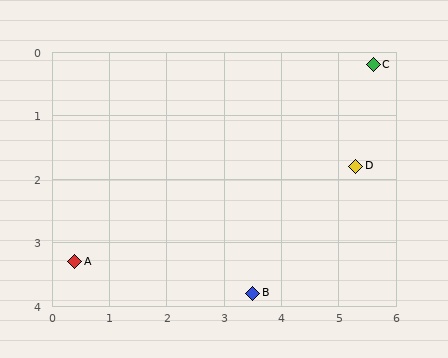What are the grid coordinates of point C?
Point C is at approximately (5.6, 0.2).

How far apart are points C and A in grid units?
Points C and A are about 6.1 grid units apart.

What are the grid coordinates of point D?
Point D is at approximately (5.3, 1.8).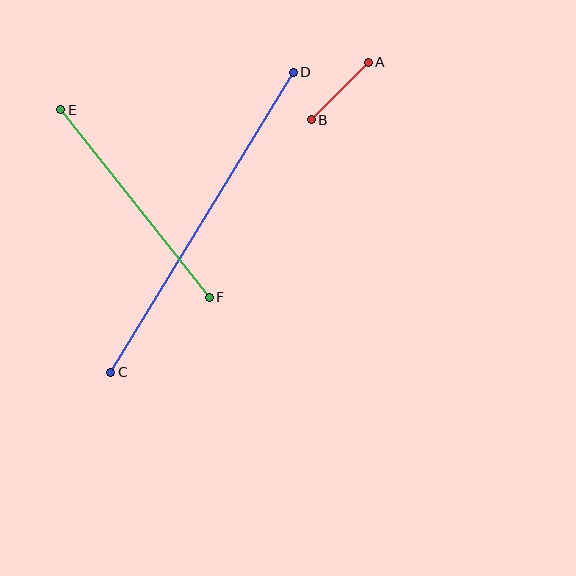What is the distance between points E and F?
The distance is approximately 239 pixels.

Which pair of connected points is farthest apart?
Points C and D are farthest apart.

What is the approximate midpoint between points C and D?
The midpoint is at approximately (202, 222) pixels.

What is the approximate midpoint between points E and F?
The midpoint is at approximately (135, 203) pixels.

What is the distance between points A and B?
The distance is approximately 81 pixels.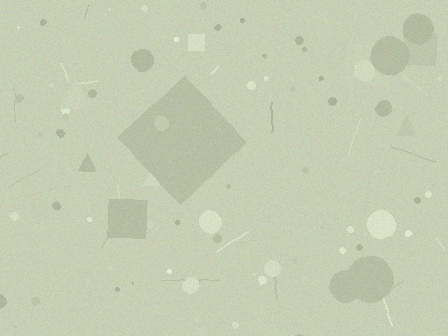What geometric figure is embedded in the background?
A diamond is embedded in the background.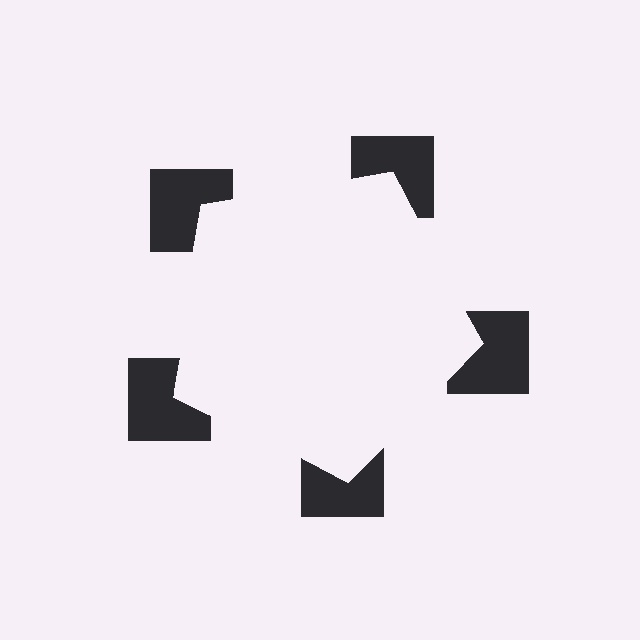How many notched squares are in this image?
There are 5 — one at each vertex of the illusory pentagon.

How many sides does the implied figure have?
5 sides.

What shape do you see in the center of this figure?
An illusory pentagon — its edges are inferred from the aligned wedge cuts in the notched squares, not physically drawn.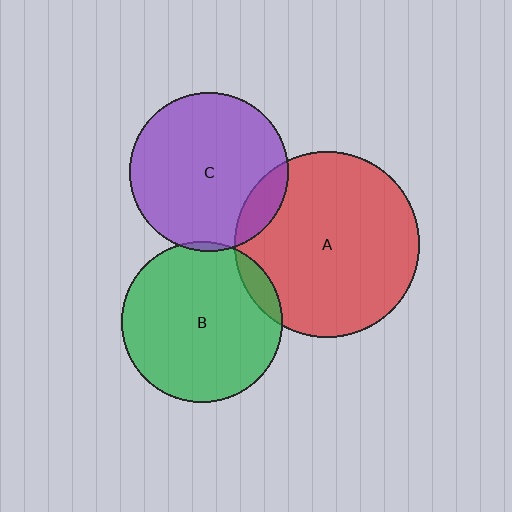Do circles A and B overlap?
Yes.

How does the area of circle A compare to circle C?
Approximately 1.4 times.